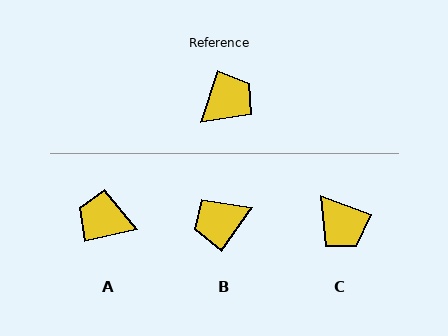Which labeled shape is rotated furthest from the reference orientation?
B, about 163 degrees away.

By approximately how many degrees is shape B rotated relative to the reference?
Approximately 163 degrees counter-clockwise.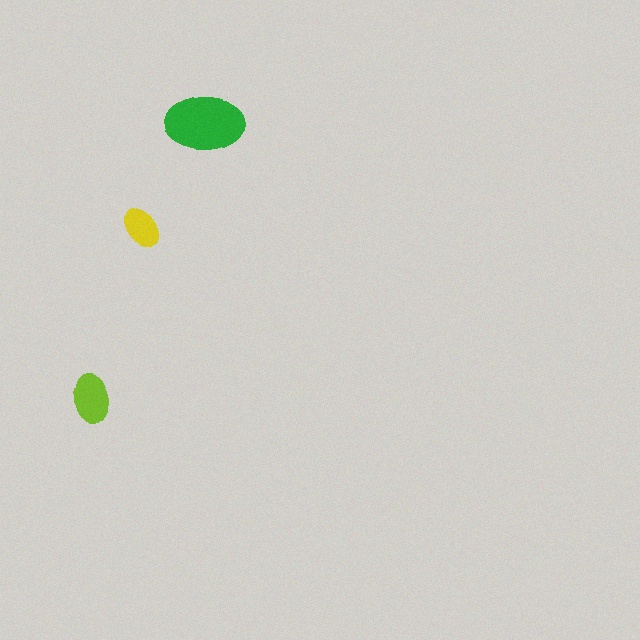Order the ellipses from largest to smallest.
the green one, the lime one, the yellow one.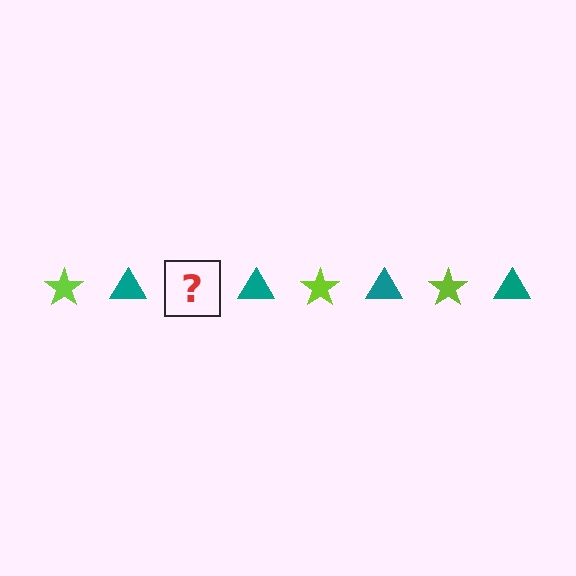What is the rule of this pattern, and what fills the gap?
The rule is that the pattern alternates between lime star and teal triangle. The gap should be filled with a lime star.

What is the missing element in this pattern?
The missing element is a lime star.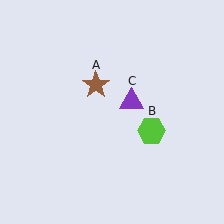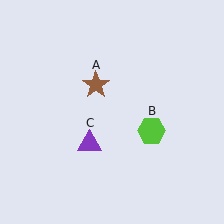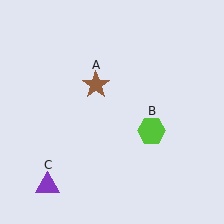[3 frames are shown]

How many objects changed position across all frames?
1 object changed position: purple triangle (object C).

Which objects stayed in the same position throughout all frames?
Brown star (object A) and lime hexagon (object B) remained stationary.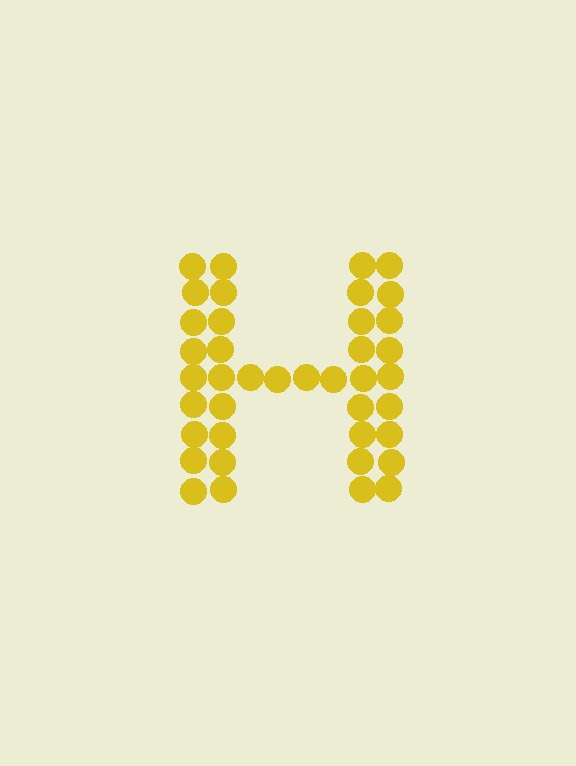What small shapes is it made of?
It is made of small circles.